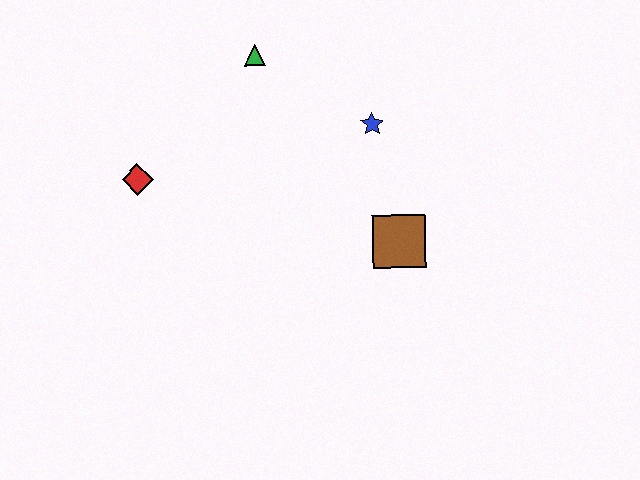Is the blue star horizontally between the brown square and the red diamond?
Yes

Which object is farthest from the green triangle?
The brown square is farthest from the green triangle.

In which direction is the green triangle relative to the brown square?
The green triangle is above the brown square.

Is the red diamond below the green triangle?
Yes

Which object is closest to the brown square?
The blue star is closest to the brown square.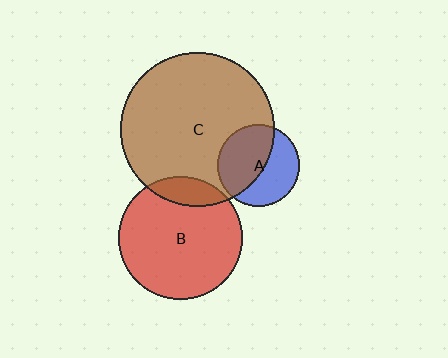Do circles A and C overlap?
Yes.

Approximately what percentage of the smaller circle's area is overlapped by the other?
Approximately 55%.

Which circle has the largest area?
Circle C (brown).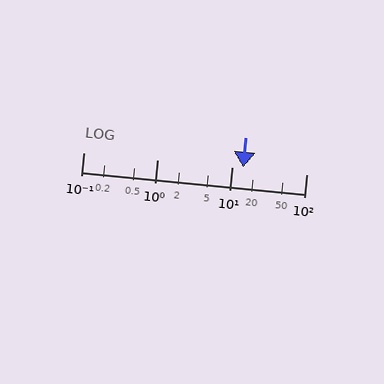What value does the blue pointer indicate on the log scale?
The pointer indicates approximately 14.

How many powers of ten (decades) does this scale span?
The scale spans 3 decades, from 0.1 to 100.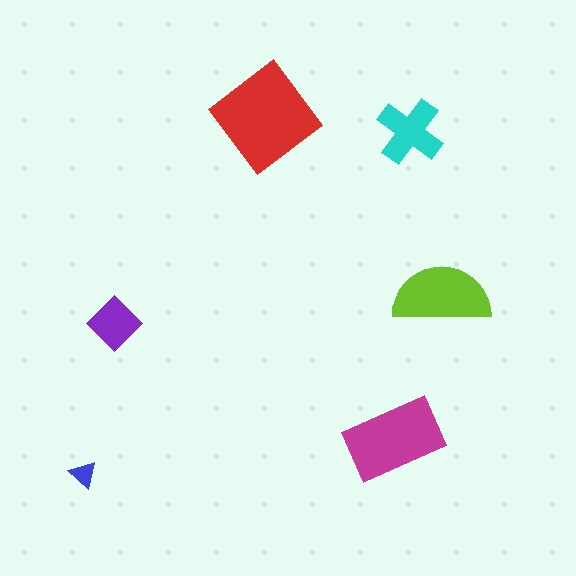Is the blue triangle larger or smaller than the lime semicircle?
Smaller.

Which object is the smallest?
The blue triangle.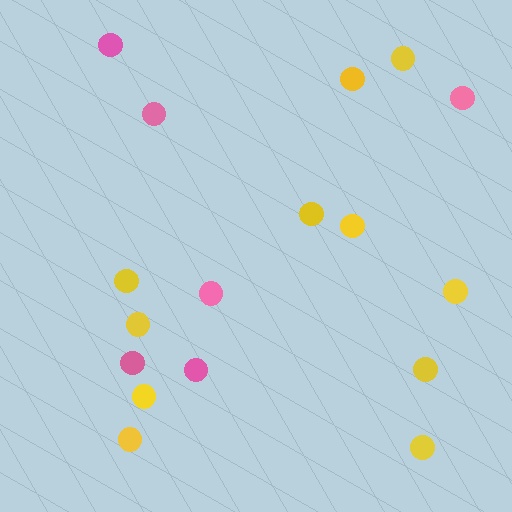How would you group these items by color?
There are 2 groups: one group of yellow circles (11) and one group of pink circles (6).